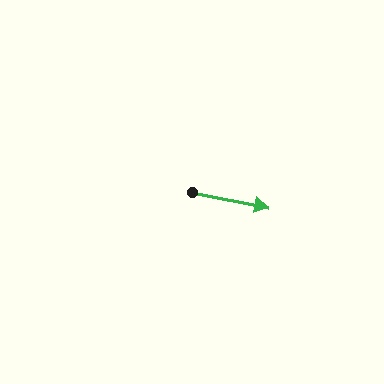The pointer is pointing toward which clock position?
Roughly 3 o'clock.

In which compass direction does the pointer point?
East.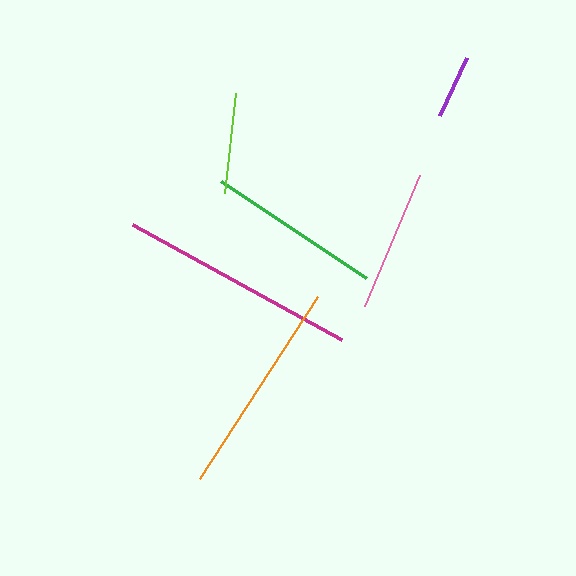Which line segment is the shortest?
The purple line is the shortest at approximately 64 pixels.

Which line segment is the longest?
The magenta line is the longest at approximately 239 pixels.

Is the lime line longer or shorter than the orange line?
The orange line is longer than the lime line.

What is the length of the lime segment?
The lime segment is approximately 100 pixels long.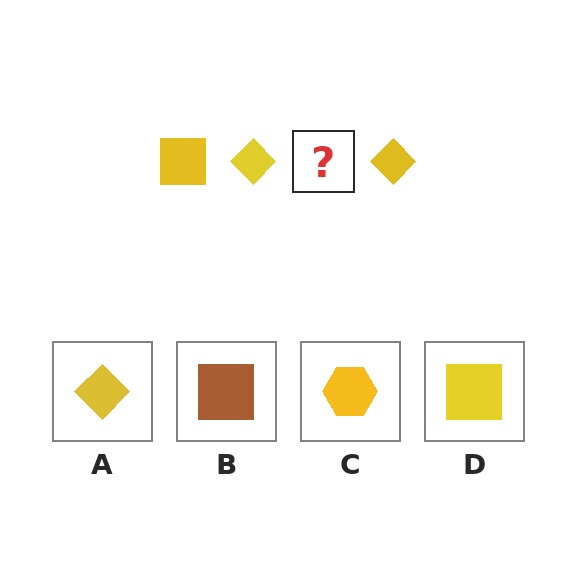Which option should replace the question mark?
Option D.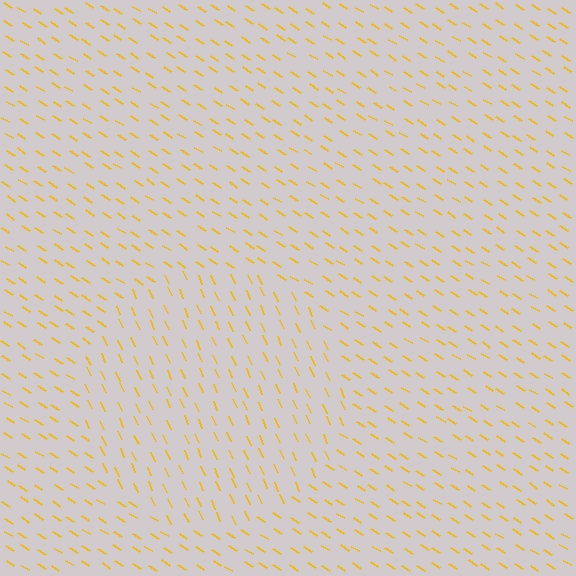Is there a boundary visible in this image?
Yes, there is a texture boundary formed by a change in line orientation.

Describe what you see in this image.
The image is filled with small yellow line segments. A circle region in the image has lines oriented differently from the surrounding lines, creating a visible texture boundary.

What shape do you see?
I see a circle.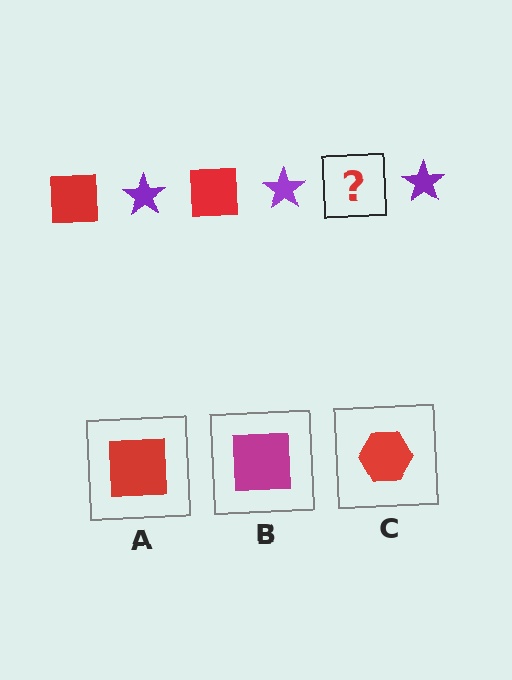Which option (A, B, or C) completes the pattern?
A.